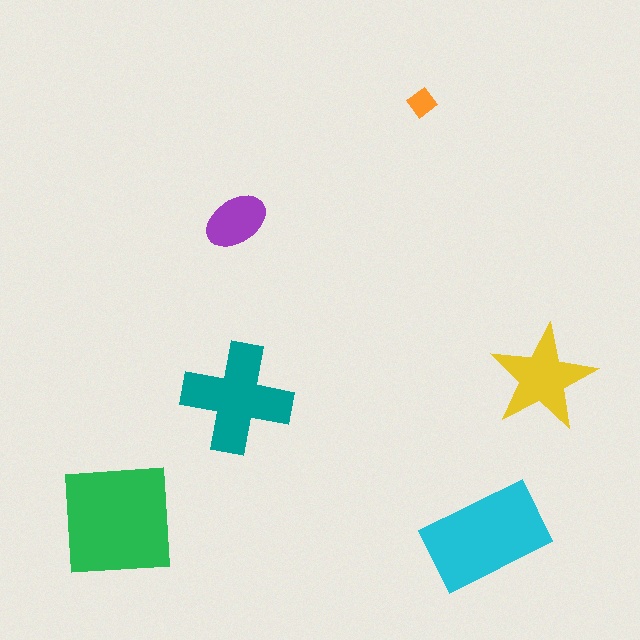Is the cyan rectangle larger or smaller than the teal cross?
Larger.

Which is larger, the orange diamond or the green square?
The green square.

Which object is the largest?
The green square.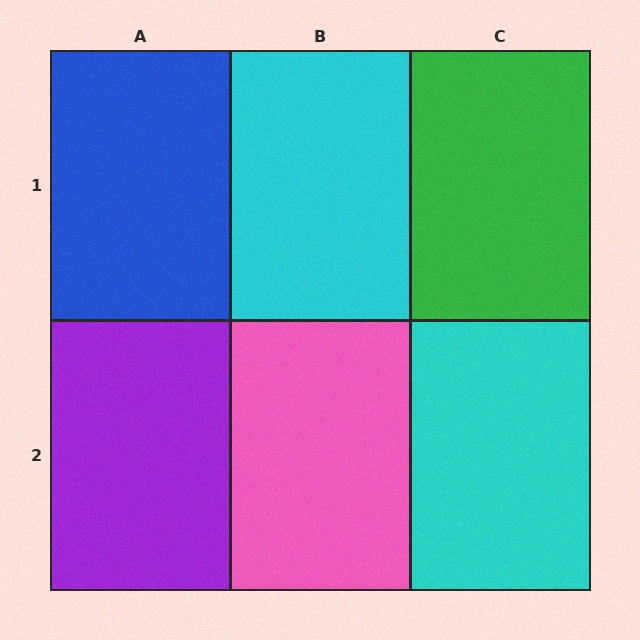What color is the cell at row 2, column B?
Pink.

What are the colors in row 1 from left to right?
Blue, cyan, green.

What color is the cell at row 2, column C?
Cyan.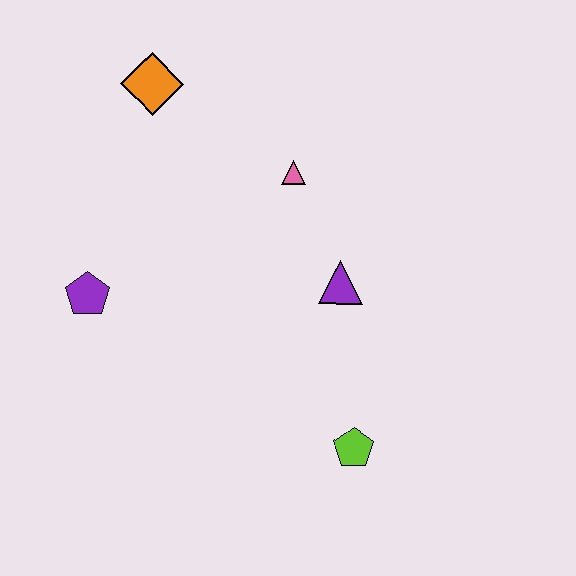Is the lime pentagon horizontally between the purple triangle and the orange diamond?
No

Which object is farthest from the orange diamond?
The lime pentagon is farthest from the orange diamond.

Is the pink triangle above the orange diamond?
No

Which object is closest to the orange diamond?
The pink triangle is closest to the orange diamond.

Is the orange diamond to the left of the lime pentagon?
Yes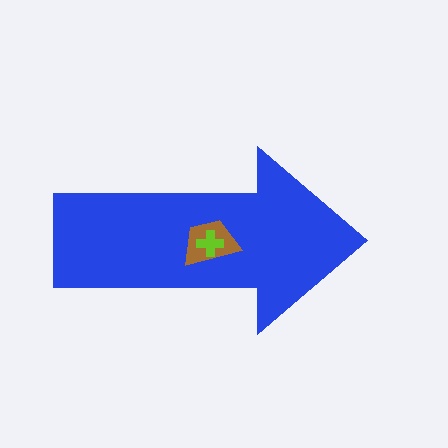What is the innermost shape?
The lime cross.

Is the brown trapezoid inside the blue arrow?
Yes.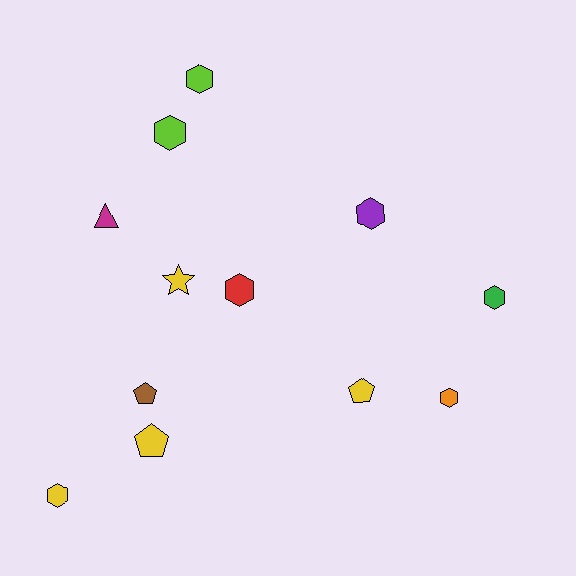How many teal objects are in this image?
There are no teal objects.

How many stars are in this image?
There is 1 star.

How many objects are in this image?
There are 12 objects.